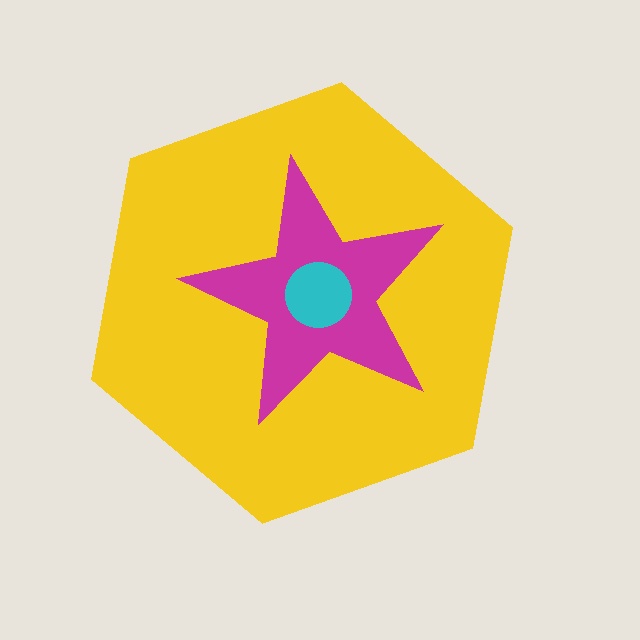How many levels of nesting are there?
3.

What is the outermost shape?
The yellow hexagon.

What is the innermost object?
The cyan circle.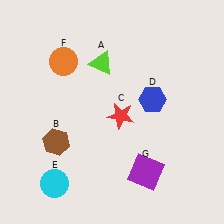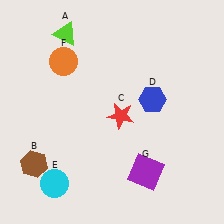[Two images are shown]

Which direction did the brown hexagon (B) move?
The brown hexagon (B) moved left.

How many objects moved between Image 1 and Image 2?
2 objects moved between the two images.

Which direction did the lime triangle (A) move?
The lime triangle (A) moved left.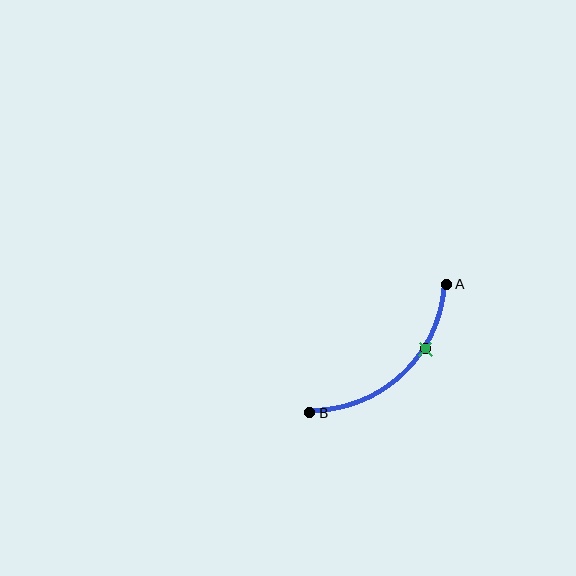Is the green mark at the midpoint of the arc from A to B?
No. The green mark lies on the arc but is closer to endpoint A. The arc midpoint would be at the point on the curve equidistant along the arc from both A and B.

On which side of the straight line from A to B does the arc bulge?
The arc bulges below and to the right of the straight line connecting A and B.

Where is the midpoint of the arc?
The arc midpoint is the point on the curve farthest from the straight line joining A and B. It sits below and to the right of that line.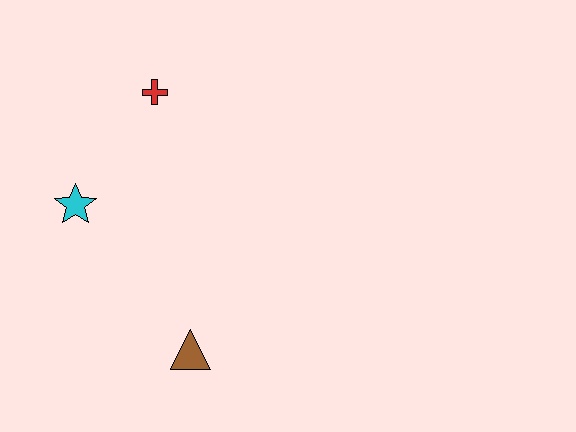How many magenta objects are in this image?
There are no magenta objects.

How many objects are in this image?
There are 3 objects.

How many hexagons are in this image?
There are no hexagons.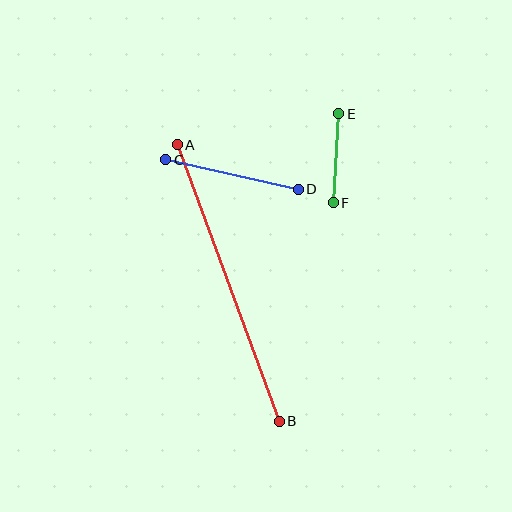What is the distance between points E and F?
The distance is approximately 89 pixels.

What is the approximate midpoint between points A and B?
The midpoint is at approximately (228, 283) pixels.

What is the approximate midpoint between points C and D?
The midpoint is at approximately (232, 175) pixels.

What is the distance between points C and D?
The distance is approximately 136 pixels.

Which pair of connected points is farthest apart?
Points A and B are farthest apart.